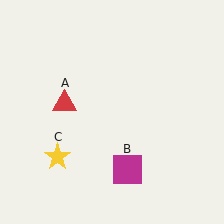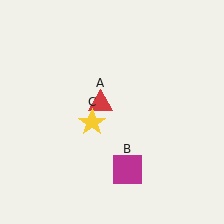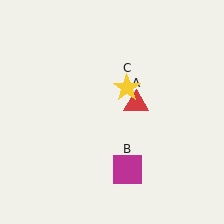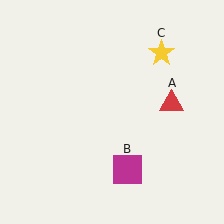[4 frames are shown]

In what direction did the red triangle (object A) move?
The red triangle (object A) moved right.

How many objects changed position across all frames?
2 objects changed position: red triangle (object A), yellow star (object C).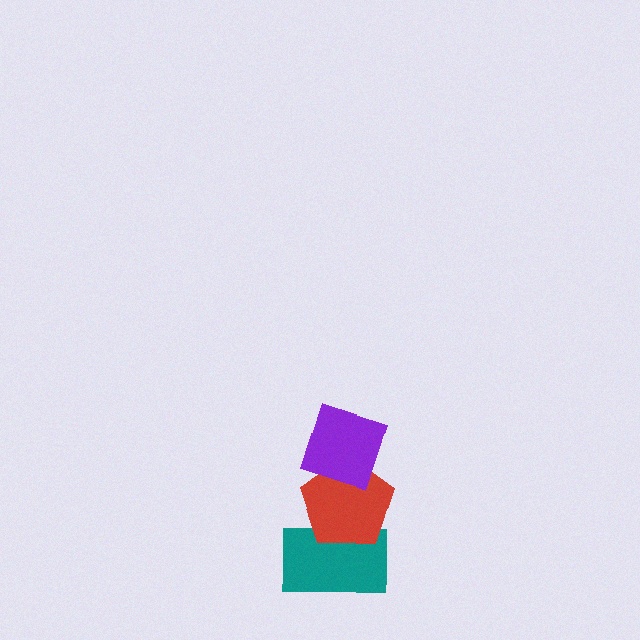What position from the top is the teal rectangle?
The teal rectangle is 3rd from the top.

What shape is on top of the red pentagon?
The purple diamond is on top of the red pentagon.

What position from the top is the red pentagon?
The red pentagon is 2nd from the top.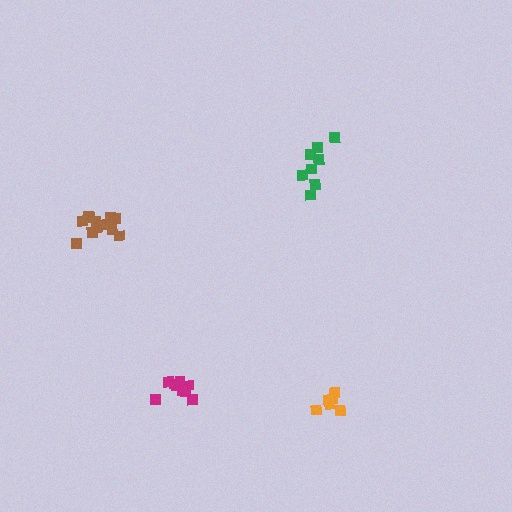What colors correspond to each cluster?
The clusters are colored: brown, green, magenta, orange.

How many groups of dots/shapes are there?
There are 4 groups.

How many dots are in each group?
Group 1: 12 dots, Group 2: 8 dots, Group 3: 9 dots, Group 4: 6 dots (35 total).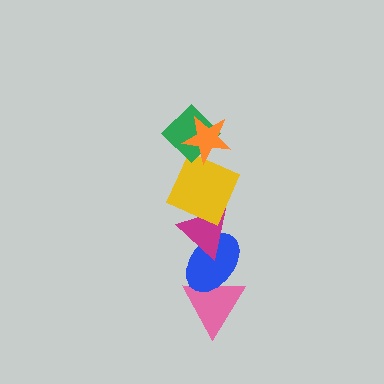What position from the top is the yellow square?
The yellow square is 3rd from the top.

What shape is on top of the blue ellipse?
The magenta triangle is on top of the blue ellipse.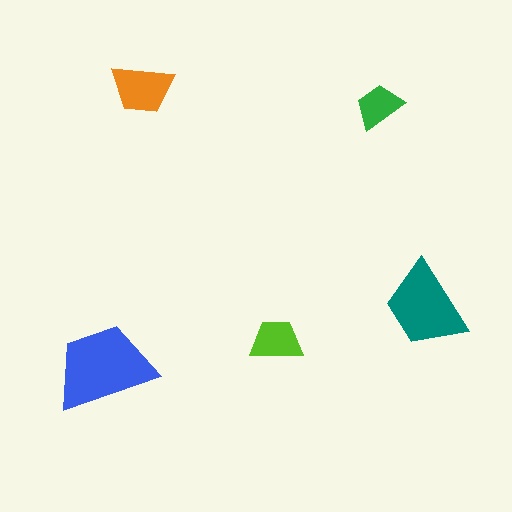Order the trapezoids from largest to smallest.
the blue one, the teal one, the orange one, the lime one, the green one.